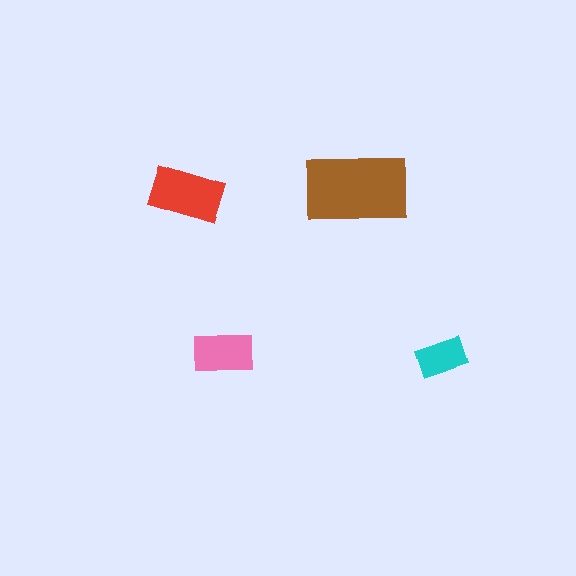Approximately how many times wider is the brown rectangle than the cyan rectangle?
About 2 times wider.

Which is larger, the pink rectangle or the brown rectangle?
The brown one.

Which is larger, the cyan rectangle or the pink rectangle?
The pink one.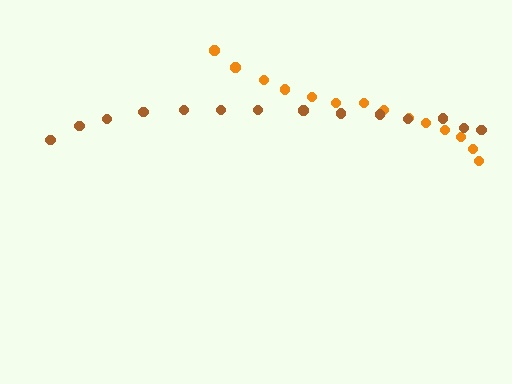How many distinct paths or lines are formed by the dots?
There are 2 distinct paths.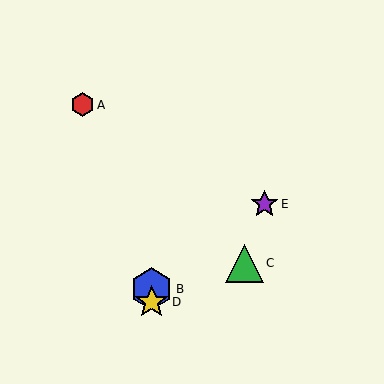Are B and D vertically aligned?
Yes, both are at x≈152.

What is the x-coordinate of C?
Object C is at x≈244.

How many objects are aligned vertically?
2 objects (B, D) are aligned vertically.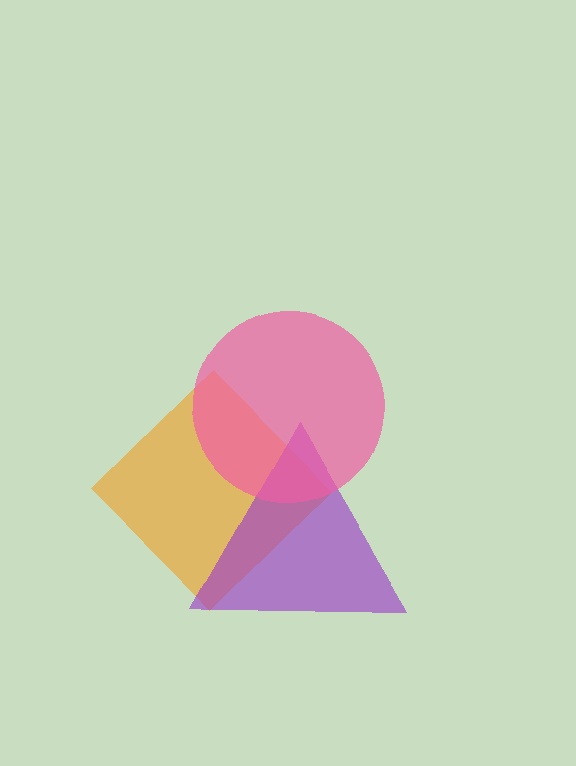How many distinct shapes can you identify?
There are 3 distinct shapes: an orange diamond, a purple triangle, a pink circle.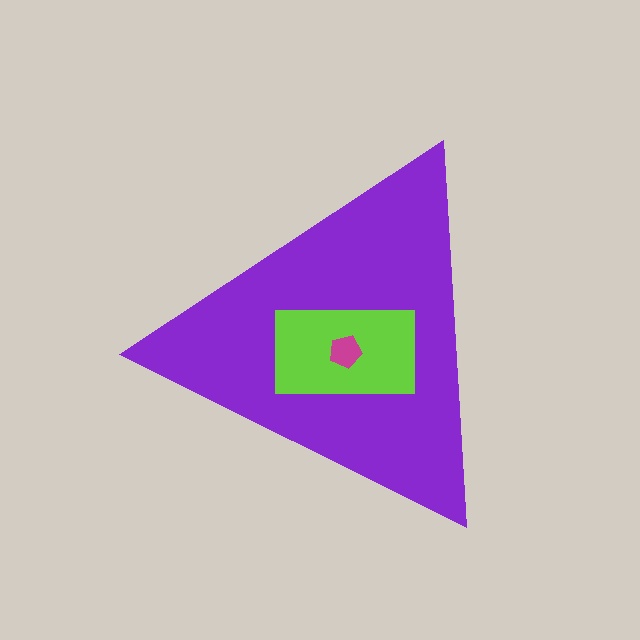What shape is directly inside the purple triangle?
The lime rectangle.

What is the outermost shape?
The purple triangle.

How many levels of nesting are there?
3.